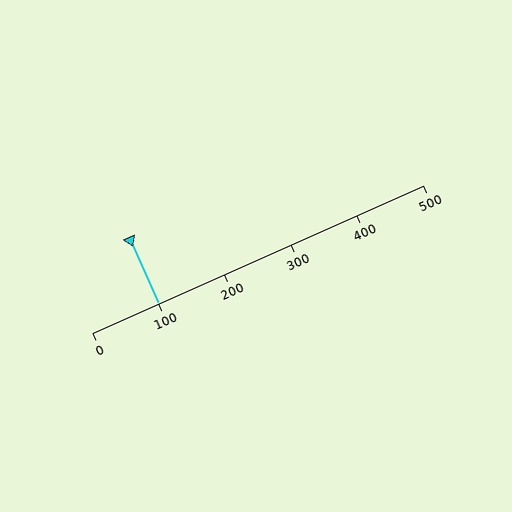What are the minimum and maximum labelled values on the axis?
The axis runs from 0 to 500.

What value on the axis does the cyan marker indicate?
The marker indicates approximately 100.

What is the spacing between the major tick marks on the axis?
The major ticks are spaced 100 apart.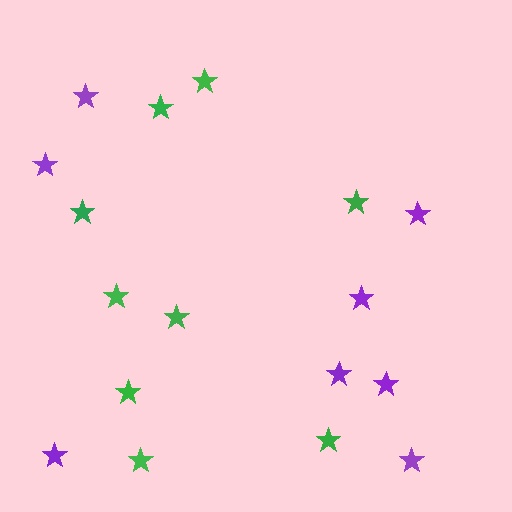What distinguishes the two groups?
There are 2 groups: one group of green stars (9) and one group of purple stars (8).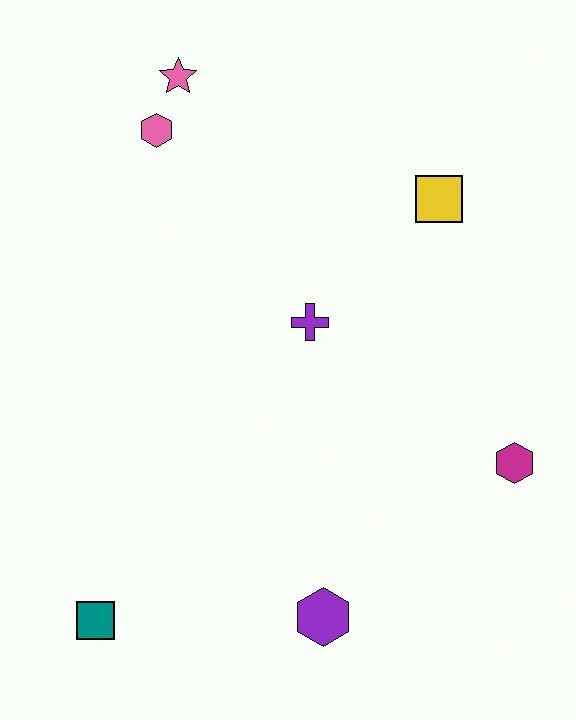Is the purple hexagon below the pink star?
Yes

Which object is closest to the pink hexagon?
The pink star is closest to the pink hexagon.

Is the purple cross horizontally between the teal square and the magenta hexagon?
Yes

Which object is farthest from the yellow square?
The teal square is farthest from the yellow square.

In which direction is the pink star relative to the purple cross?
The pink star is above the purple cross.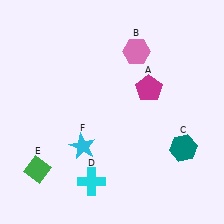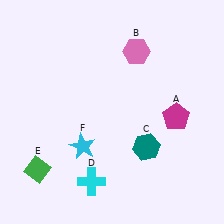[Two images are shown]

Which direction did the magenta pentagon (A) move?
The magenta pentagon (A) moved down.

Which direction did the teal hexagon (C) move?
The teal hexagon (C) moved left.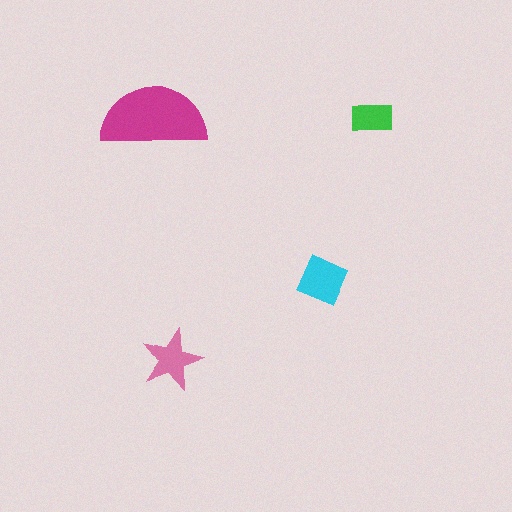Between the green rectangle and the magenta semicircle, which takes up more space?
The magenta semicircle.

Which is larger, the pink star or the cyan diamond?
The cyan diamond.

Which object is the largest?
The magenta semicircle.